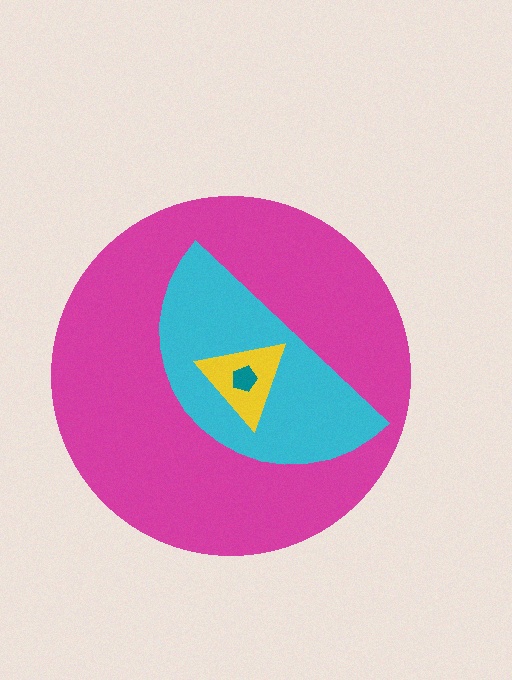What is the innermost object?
The teal pentagon.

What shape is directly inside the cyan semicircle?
The yellow triangle.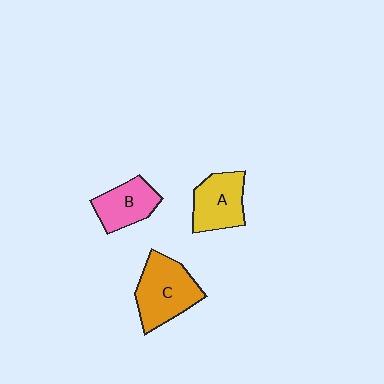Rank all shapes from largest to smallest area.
From largest to smallest: C (orange), A (yellow), B (pink).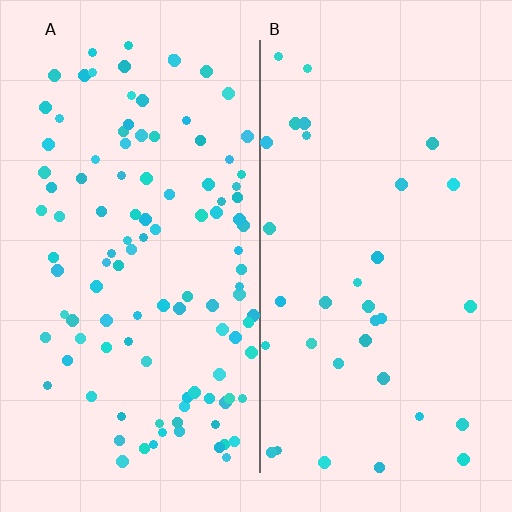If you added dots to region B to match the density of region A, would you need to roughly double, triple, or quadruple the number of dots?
Approximately triple.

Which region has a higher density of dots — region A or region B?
A (the left).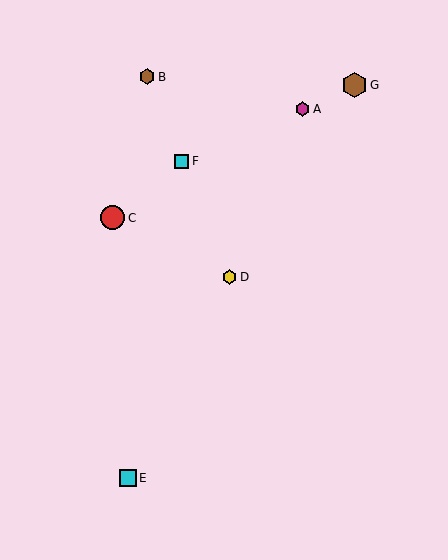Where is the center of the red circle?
The center of the red circle is at (113, 218).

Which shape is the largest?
The brown hexagon (labeled G) is the largest.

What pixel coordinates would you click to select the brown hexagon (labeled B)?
Click at (147, 77) to select the brown hexagon B.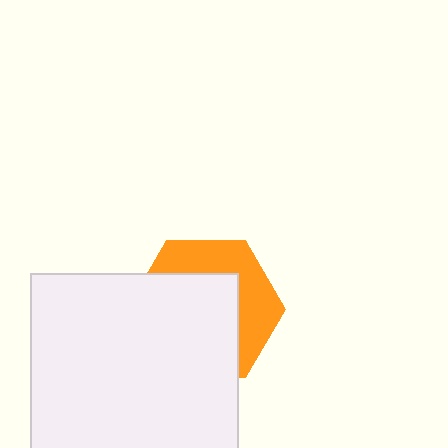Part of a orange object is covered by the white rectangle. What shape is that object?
It is a hexagon.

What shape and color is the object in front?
The object in front is a white rectangle.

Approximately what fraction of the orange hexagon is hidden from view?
Roughly 61% of the orange hexagon is hidden behind the white rectangle.